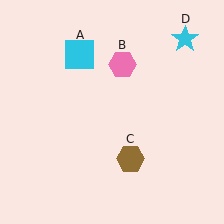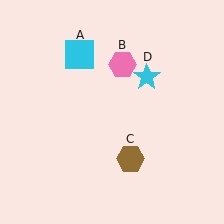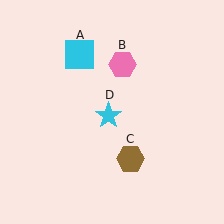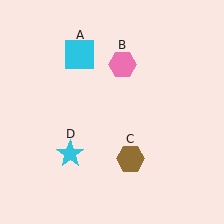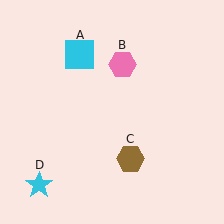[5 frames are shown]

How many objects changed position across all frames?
1 object changed position: cyan star (object D).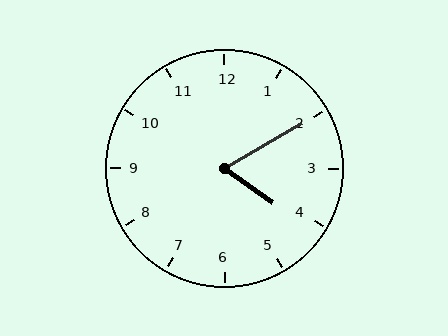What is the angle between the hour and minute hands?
Approximately 65 degrees.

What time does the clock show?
4:10.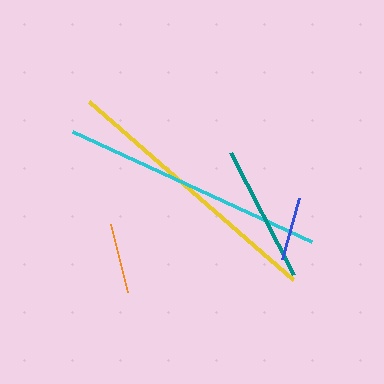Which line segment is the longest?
The yellow line is the longest at approximately 271 pixels.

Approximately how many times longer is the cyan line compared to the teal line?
The cyan line is approximately 1.9 times the length of the teal line.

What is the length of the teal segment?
The teal segment is approximately 137 pixels long.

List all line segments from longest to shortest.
From longest to shortest: yellow, cyan, teal, orange, blue.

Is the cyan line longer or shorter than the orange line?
The cyan line is longer than the orange line.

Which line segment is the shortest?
The blue line is the shortest at approximately 63 pixels.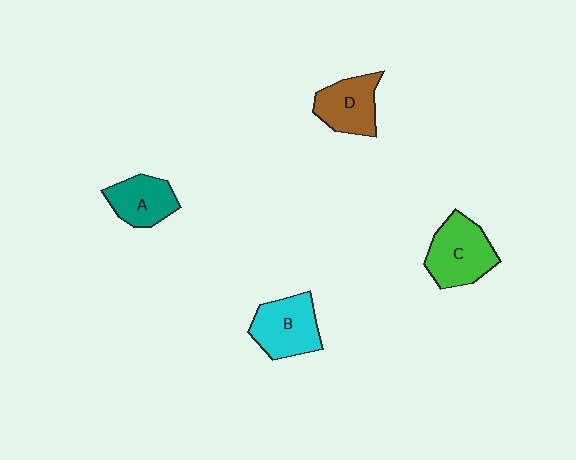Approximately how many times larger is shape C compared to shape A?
Approximately 1.4 times.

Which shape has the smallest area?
Shape A (teal).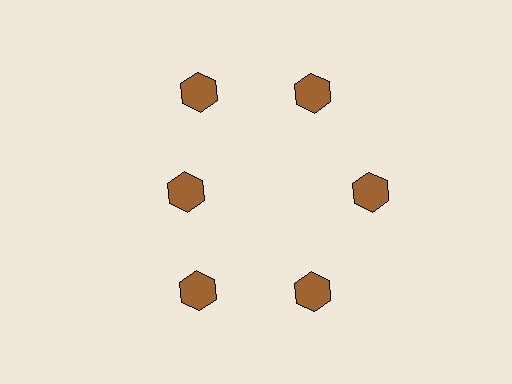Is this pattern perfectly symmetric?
No. The 6 brown hexagons are arranged in a ring, but one element near the 9 o'clock position is pulled inward toward the center, breaking the 6-fold rotational symmetry.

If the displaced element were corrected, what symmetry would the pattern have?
It would have 6-fold rotational symmetry — the pattern would map onto itself every 60 degrees.